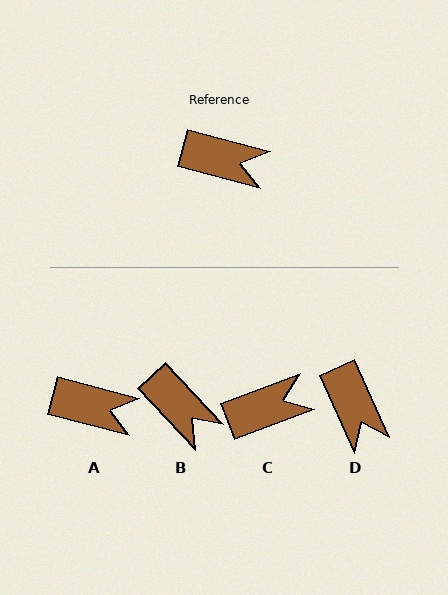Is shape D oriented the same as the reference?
No, it is off by about 51 degrees.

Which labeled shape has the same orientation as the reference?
A.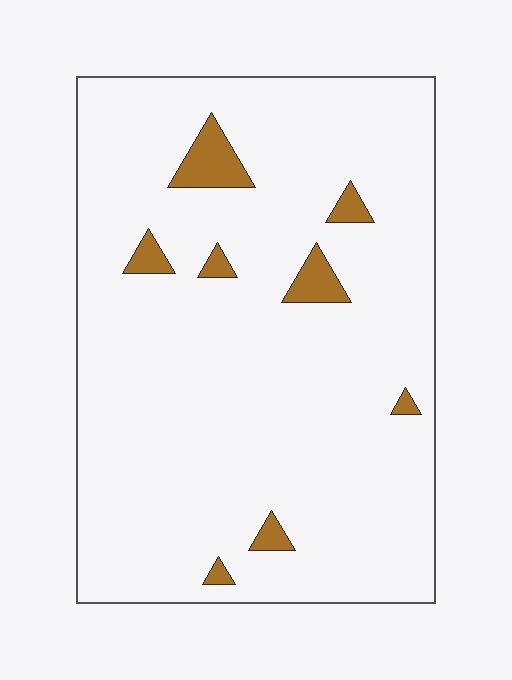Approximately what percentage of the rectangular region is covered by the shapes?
Approximately 5%.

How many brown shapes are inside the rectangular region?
8.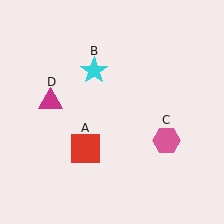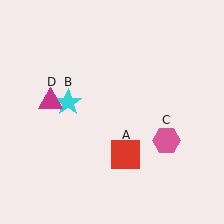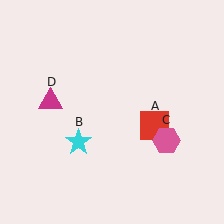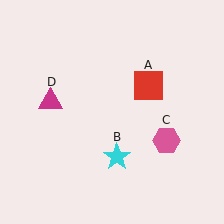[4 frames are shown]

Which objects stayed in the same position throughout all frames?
Pink hexagon (object C) and magenta triangle (object D) remained stationary.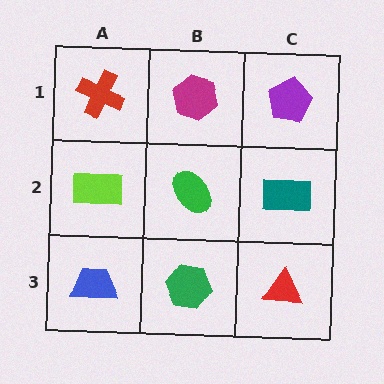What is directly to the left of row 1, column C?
A magenta hexagon.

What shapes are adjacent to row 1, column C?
A teal rectangle (row 2, column C), a magenta hexagon (row 1, column B).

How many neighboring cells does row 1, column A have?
2.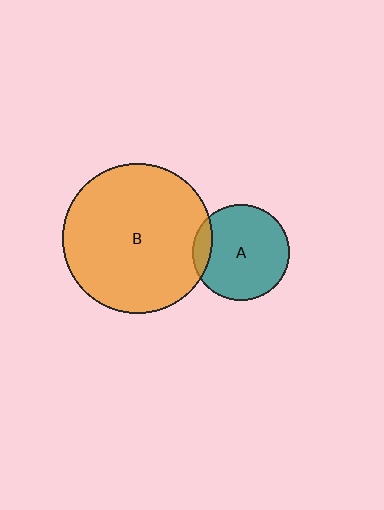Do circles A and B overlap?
Yes.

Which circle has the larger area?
Circle B (orange).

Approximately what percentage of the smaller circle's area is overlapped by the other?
Approximately 10%.